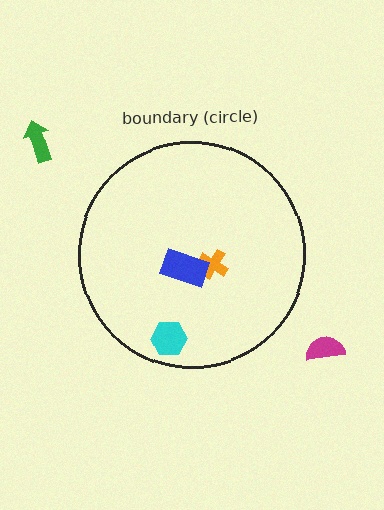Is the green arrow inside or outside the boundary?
Outside.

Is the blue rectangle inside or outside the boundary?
Inside.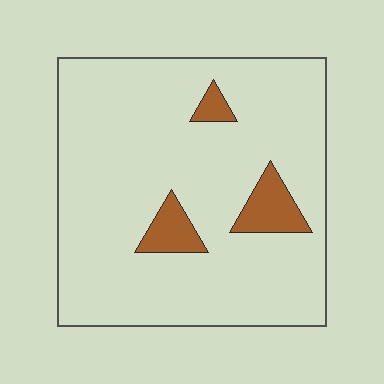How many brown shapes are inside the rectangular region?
3.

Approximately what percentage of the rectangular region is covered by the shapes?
Approximately 10%.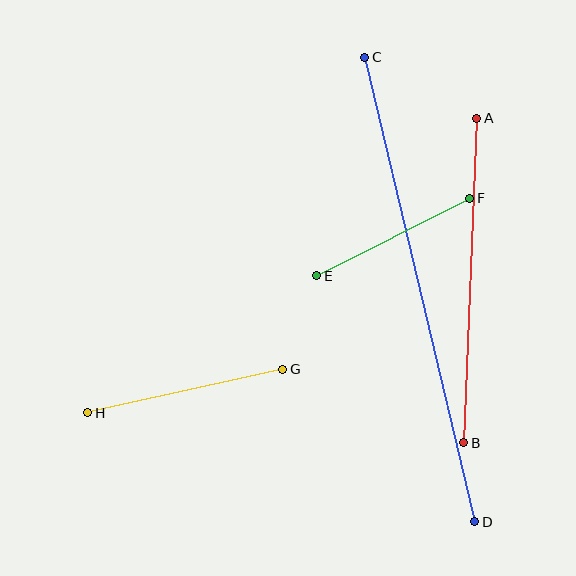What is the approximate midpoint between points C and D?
The midpoint is at approximately (420, 290) pixels.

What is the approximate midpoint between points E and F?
The midpoint is at approximately (393, 237) pixels.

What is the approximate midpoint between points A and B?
The midpoint is at approximately (470, 281) pixels.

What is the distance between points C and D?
The distance is approximately 477 pixels.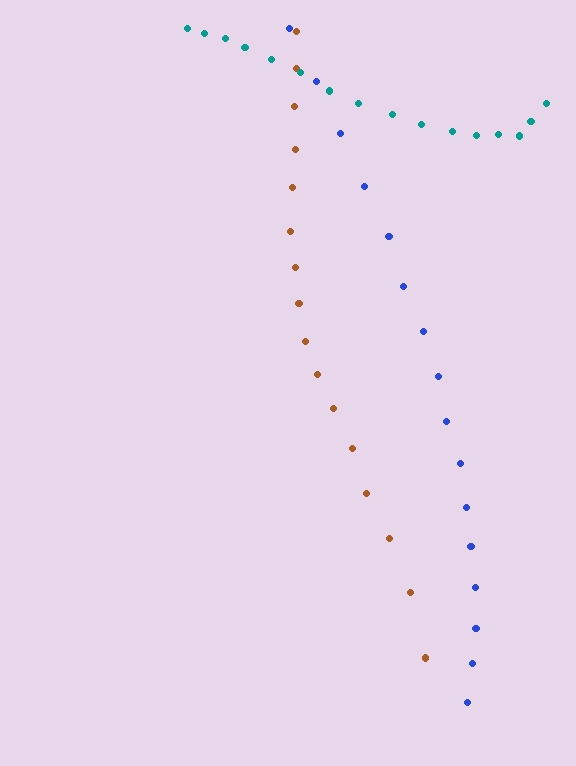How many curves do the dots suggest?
There are 3 distinct paths.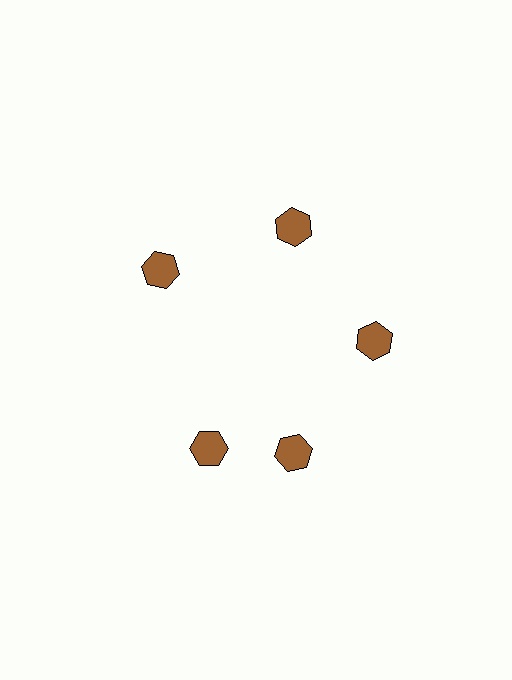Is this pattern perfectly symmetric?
No. The 5 brown hexagons are arranged in a ring, but one element near the 8 o'clock position is rotated out of alignment along the ring, breaking the 5-fold rotational symmetry.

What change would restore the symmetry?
The symmetry would be restored by rotating it back into even spacing with its neighbors so that all 5 hexagons sit at equal angles and equal distance from the center.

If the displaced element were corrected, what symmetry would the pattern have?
It would have 5-fold rotational symmetry — the pattern would map onto itself every 72 degrees.